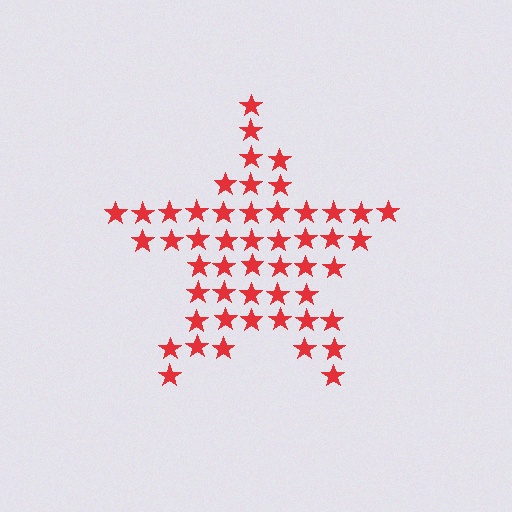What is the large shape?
The large shape is a star.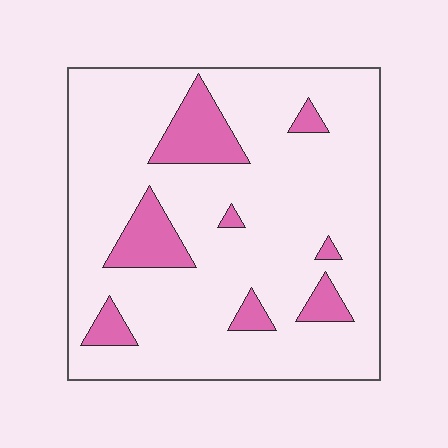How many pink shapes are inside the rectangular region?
8.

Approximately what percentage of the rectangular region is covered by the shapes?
Approximately 15%.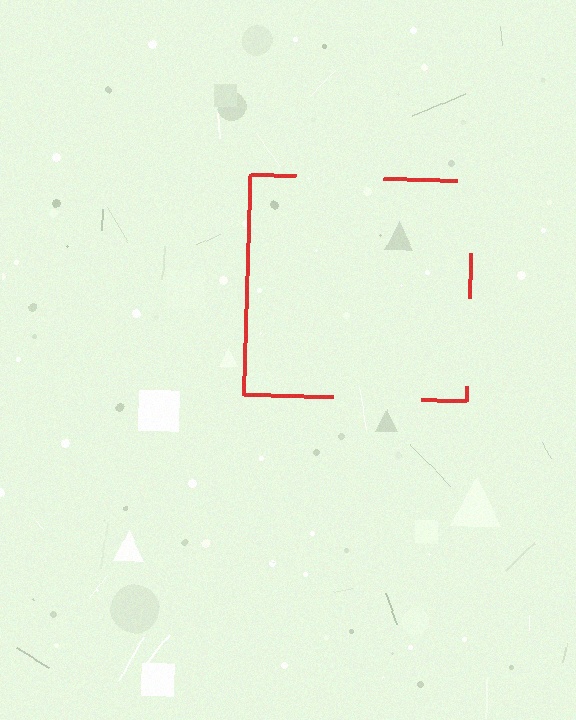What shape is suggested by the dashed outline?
The dashed outline suggests a square.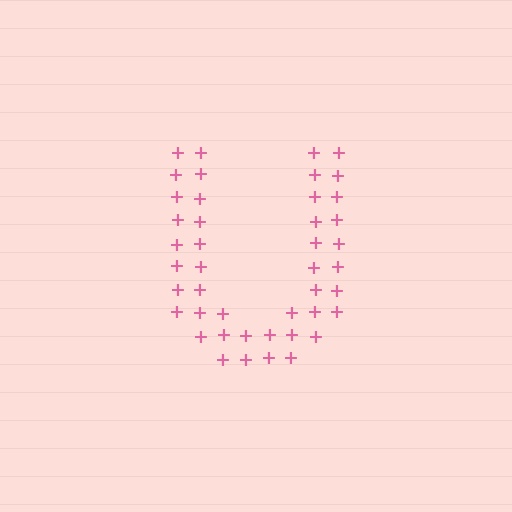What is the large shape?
The large shape is the letter U.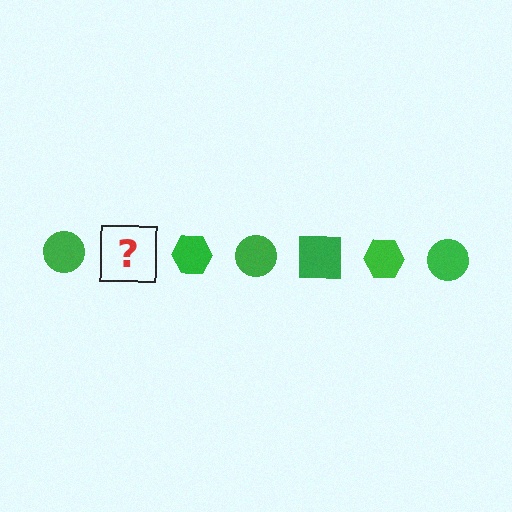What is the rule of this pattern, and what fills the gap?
The rule is that the pattern cycles through circle, square, hexagon shapes in green. The gap should be filled with a green square.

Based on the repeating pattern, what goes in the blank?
The blank should be a green square.